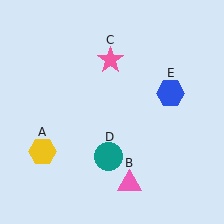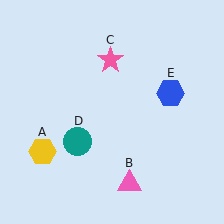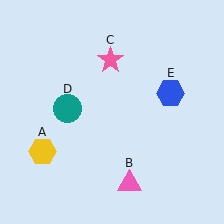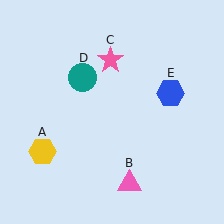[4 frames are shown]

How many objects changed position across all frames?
1 object changed position: teal circle (object D).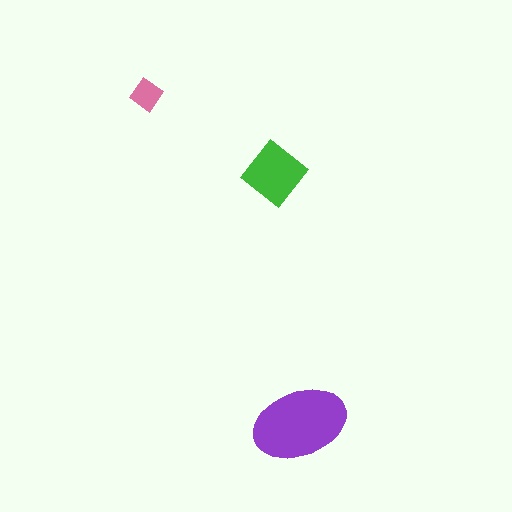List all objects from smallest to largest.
The pink diamond, the green diamond, the purple ellipse.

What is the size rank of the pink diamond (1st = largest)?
3rd.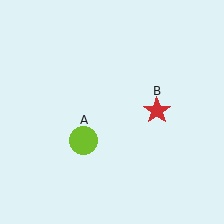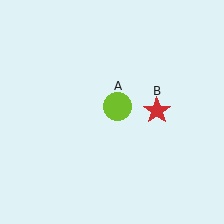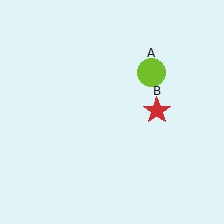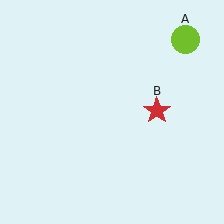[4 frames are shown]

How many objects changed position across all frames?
1 object changed position: lime circle (object A).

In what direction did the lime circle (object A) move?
The lime circle (object A) moved up and to the right.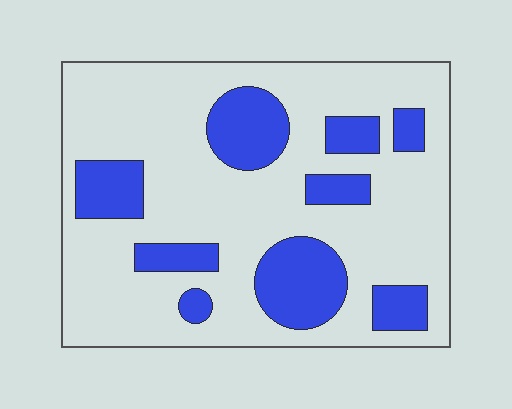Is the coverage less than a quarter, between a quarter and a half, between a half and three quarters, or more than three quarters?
Between a quarter and a half.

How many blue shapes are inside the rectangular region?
9.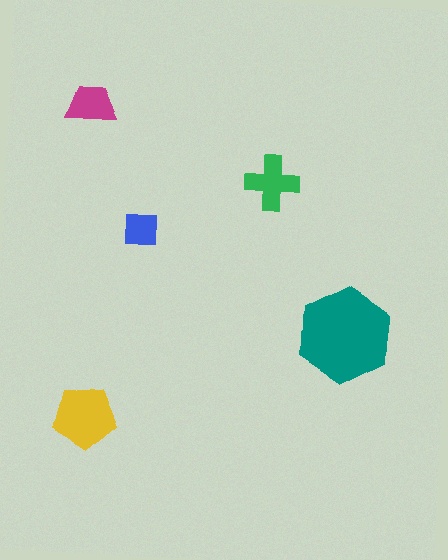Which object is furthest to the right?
The teal hexagon is rightmost.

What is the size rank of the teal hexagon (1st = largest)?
1st.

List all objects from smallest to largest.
The blue square, the magenta trapezoid, the green cross, the yellow pentagon, the teal hexagon.